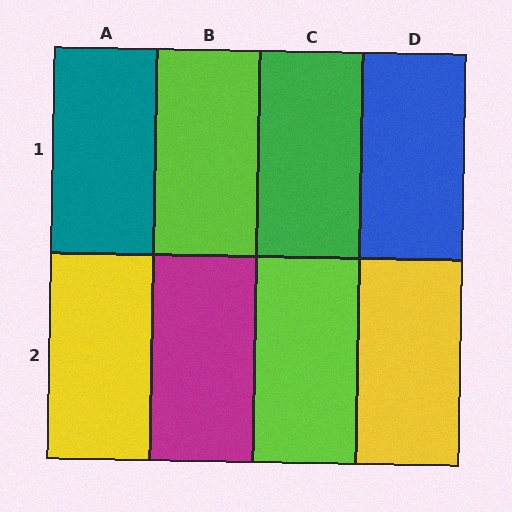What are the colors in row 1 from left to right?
Teal, lime, green, blue.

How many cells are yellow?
2 cells are yellow.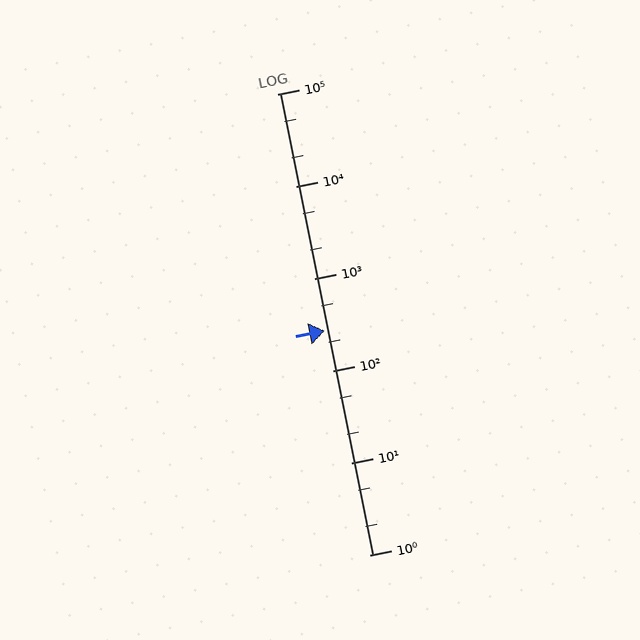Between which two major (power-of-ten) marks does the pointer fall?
The pointer is between 100 and 1000.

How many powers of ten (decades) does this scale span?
The scale spans 5 decades, from 1 to 100000.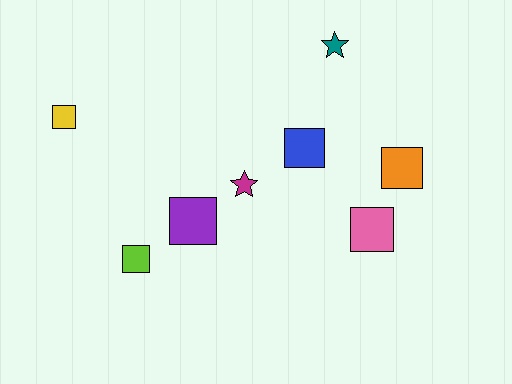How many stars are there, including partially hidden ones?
There are 2 stars.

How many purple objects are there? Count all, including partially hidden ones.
There is 1 purple object.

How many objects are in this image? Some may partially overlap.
There are 8 objects.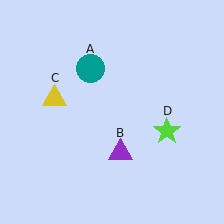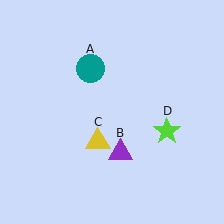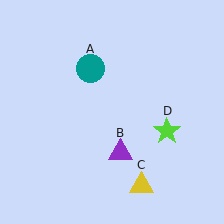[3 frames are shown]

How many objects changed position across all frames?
1 object changed position: yellow triangle (object C).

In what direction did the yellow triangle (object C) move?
The yellow triangle (object C) moved down and to the right.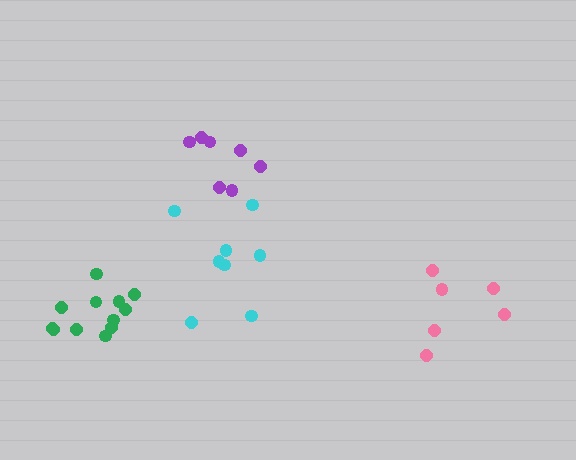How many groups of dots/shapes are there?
There are 4 groups.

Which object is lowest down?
The green cluster is bottommost.